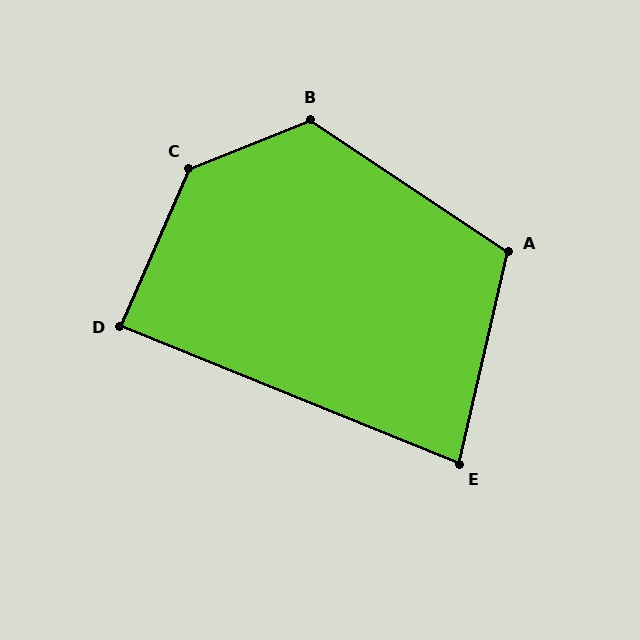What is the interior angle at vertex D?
Approximately 88 degrees (approximately right).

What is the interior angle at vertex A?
Approximately 111 degrees (obtuse).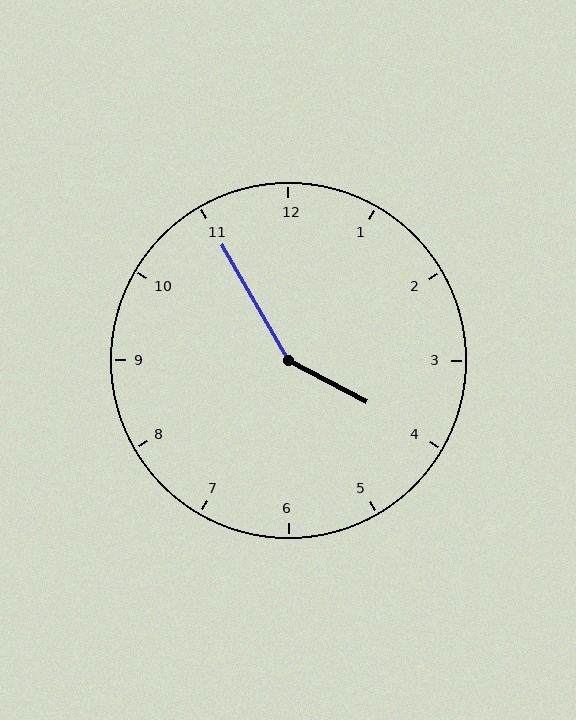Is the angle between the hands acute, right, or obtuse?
It is obtuse.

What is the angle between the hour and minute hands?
Approximately 148 degrees.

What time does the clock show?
3:55.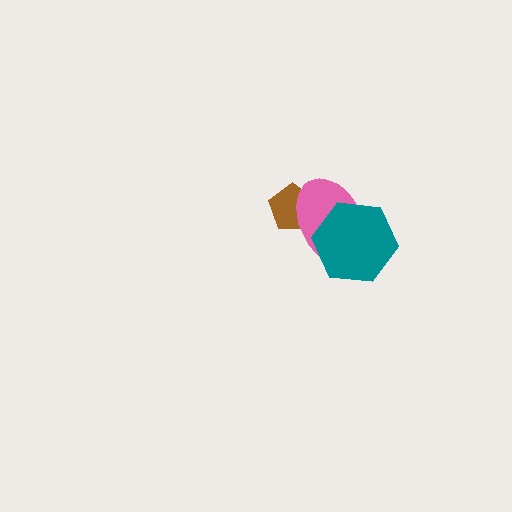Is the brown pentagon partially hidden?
Yes, it is partially covered by another shape.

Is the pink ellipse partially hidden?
Yes, it is partially covered by another shape.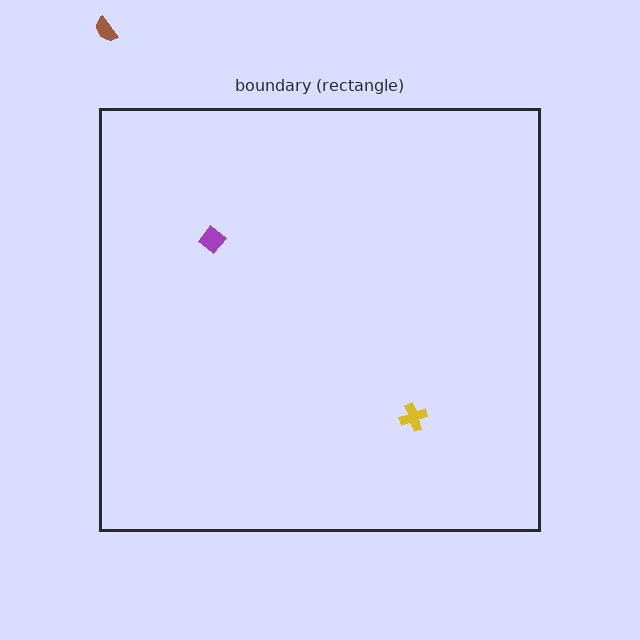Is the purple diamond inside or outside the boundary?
Inside.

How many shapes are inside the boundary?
2 inside, 1 outside.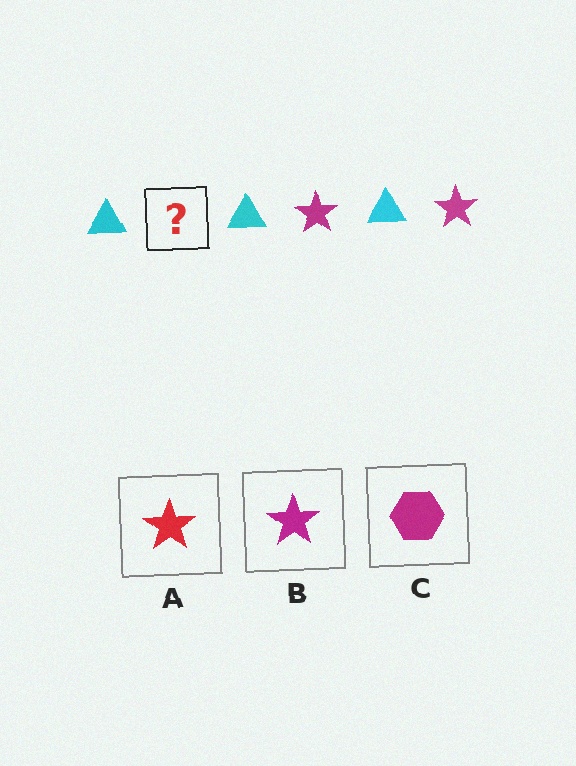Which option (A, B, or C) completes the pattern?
B.